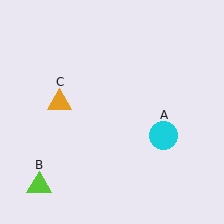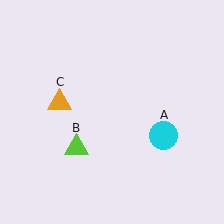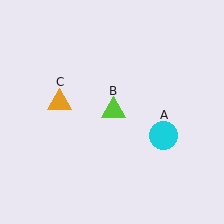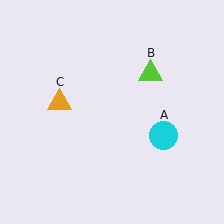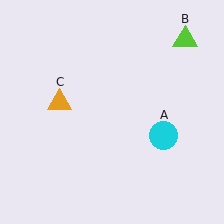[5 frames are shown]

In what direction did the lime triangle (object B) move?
The lime triangle (object B) moved up and to the right.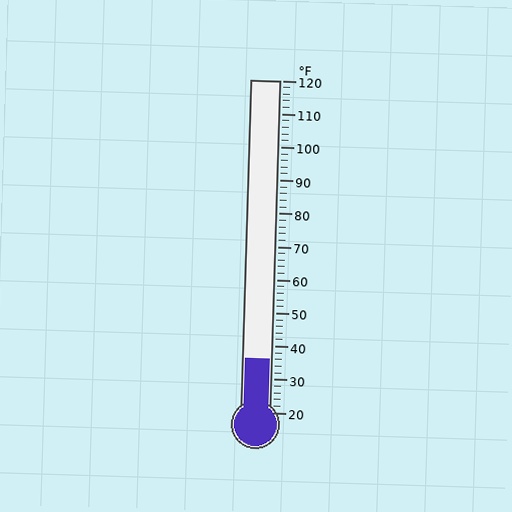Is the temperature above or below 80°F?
The temperature is below 80°F.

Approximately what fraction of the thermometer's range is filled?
The thermometer is filled to approximately 15% of its range.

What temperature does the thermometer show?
The thermometer shows approximately 36°F.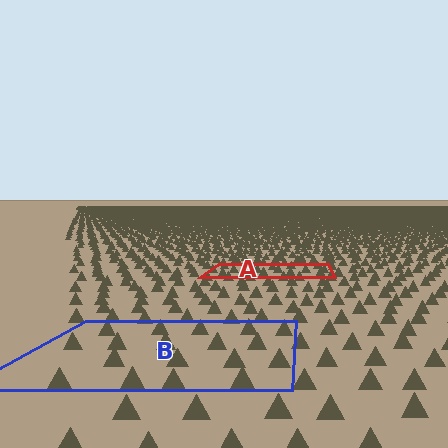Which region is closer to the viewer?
Region B is closer. The texture elements there are larger and more spread out.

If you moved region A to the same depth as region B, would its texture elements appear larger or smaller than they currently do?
They would appear larger. At a closer depth, the same texture elements are projected at a bigger on-screen size.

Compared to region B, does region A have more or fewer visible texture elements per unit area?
Region A has more texture elements per unit area — they are packed more densely because it is farther away.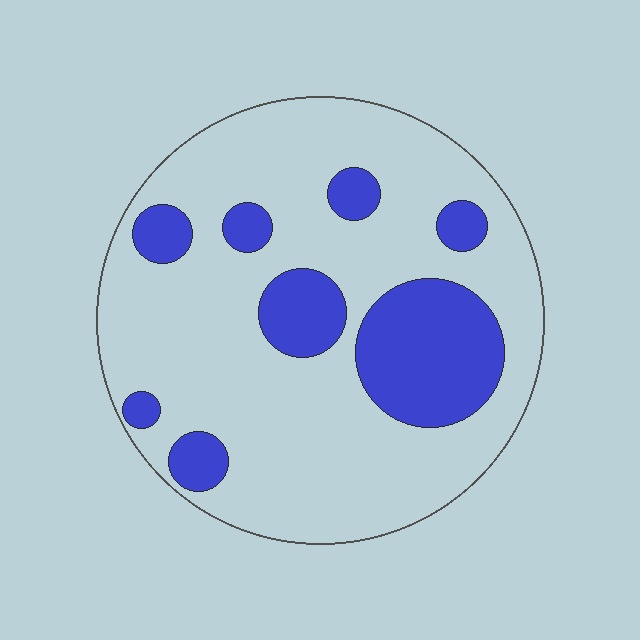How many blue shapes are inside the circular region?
8.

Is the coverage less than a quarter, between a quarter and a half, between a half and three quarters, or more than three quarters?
Less than a quarter.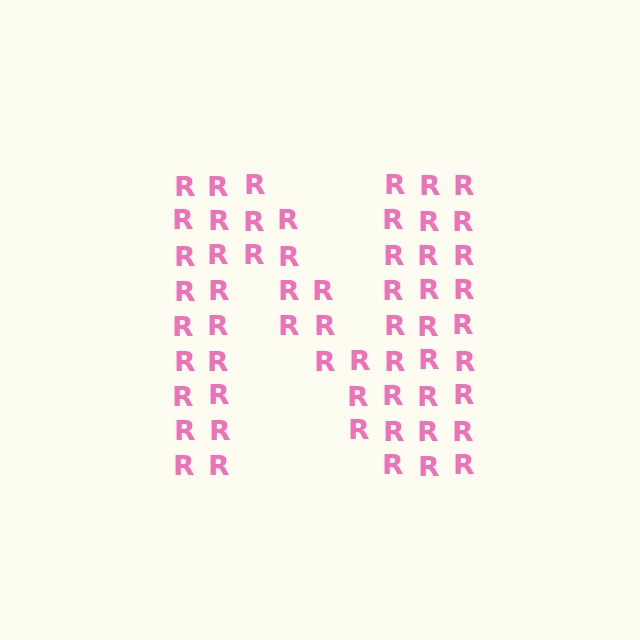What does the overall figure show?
The overall figure shows the letter N.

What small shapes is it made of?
It is made of small letter R's.